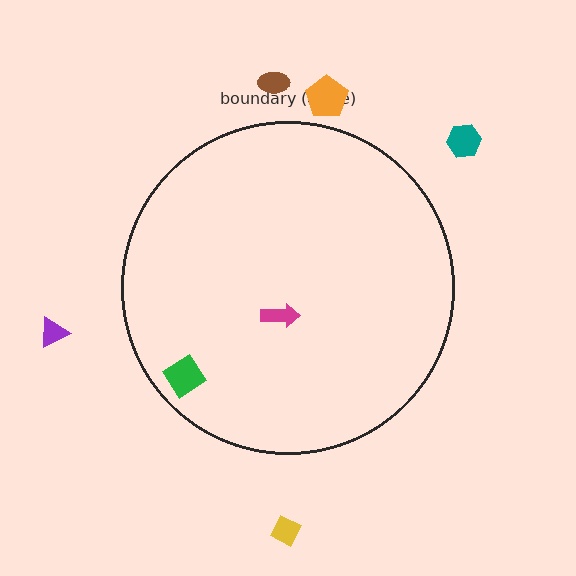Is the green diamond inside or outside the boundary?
Inside.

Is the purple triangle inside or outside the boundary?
Outside.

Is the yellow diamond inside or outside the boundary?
Outside.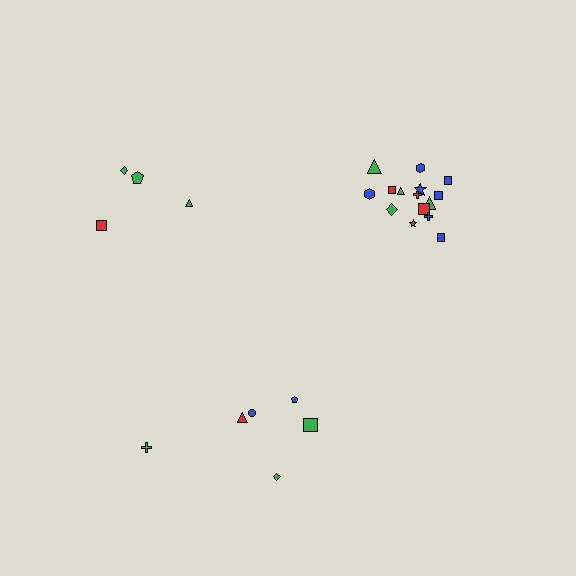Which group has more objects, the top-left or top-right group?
The top-right group.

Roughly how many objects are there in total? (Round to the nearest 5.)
Roughly 25 objects in total.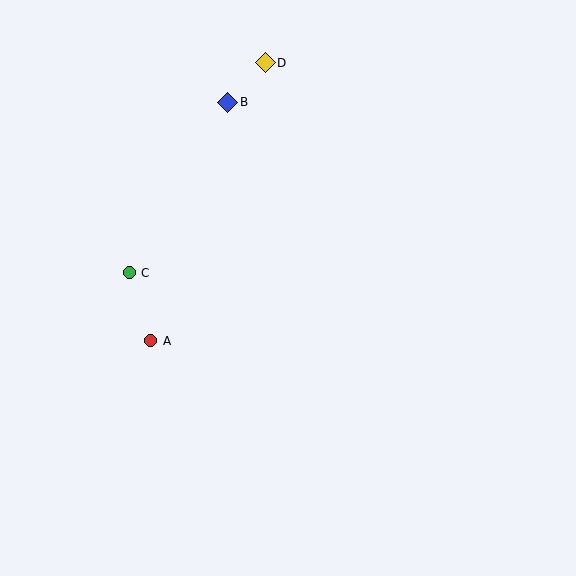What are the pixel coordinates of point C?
Point C is at (129, 273).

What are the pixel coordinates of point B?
Point B is at (228, 102).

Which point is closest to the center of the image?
Point A at (151, 341) is closest to the center.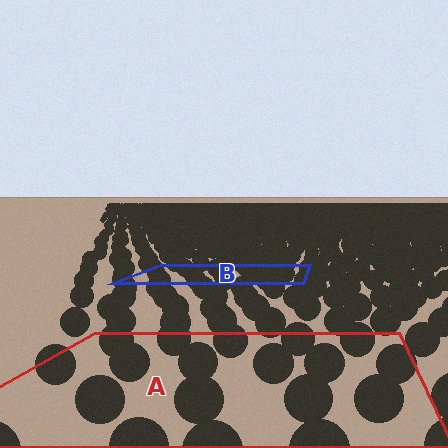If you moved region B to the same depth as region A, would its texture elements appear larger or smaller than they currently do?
They would appear larger. At a closer depth, the same texture elements are projected at a bigger on-screen size.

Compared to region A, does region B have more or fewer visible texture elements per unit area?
Region B has more texture elements per unit area — they are packed more densely because it is farther away.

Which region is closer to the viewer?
Region A is closer. The texture elements there are larger and more spread out.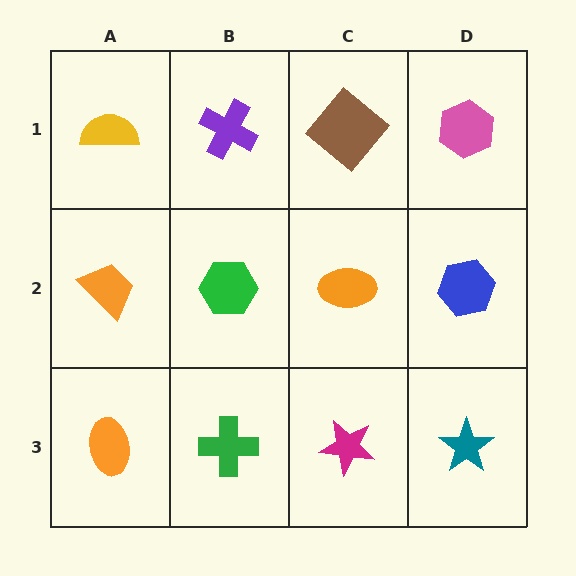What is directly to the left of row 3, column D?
A magenta star.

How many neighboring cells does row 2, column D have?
3.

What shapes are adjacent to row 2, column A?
A yellow semicircle (row 1, column A), an orange ellipse (row 3, column A), a green hexagon (row 2, column B).